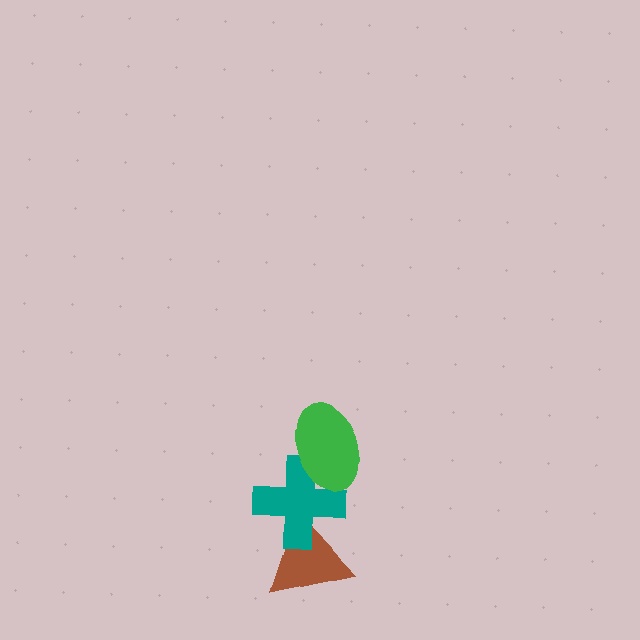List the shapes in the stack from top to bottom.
From top to bottom: the green ellipse, the teal cross, the brown triangle.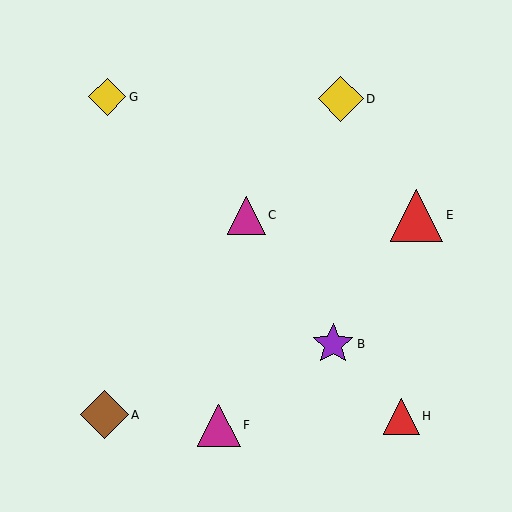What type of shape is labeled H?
Shape H is a red triangle.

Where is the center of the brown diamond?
The center of the brown diamond is at (104, 415).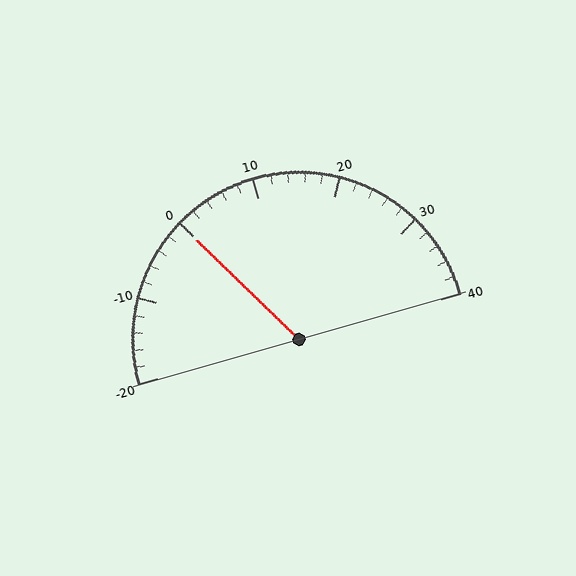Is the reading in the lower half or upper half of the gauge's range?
The reading is in the lower half of the range (-20 to 40).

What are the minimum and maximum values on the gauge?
The gauge ranges from -20 to 40.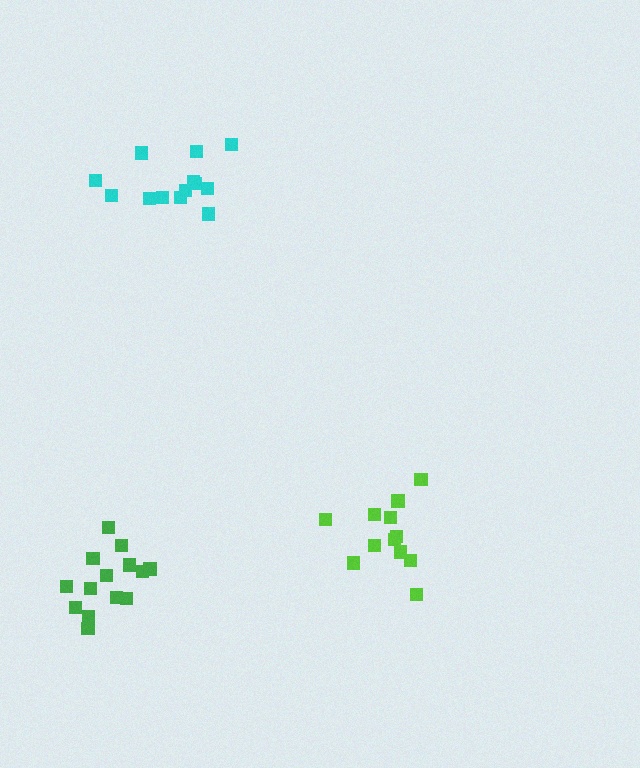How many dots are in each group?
Group 1: 13 dots, Group 2: 12 dots, Group 3: 14 dots (39 total).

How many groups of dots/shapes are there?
There are 3 groups.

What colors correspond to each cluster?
The clusters are colored: cyan, lime, green.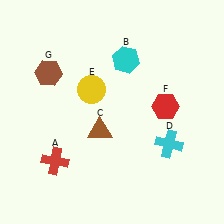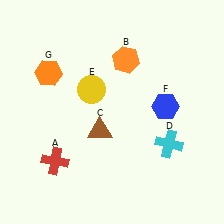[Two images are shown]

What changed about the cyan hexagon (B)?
In Image 1, B is cyan. In Image 2, it changed to orange.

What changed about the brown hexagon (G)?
In Image 1, G is brown. In Image 2, it changed to orange.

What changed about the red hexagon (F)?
In Image 1, F is red. In Image 2, it changed to blue.